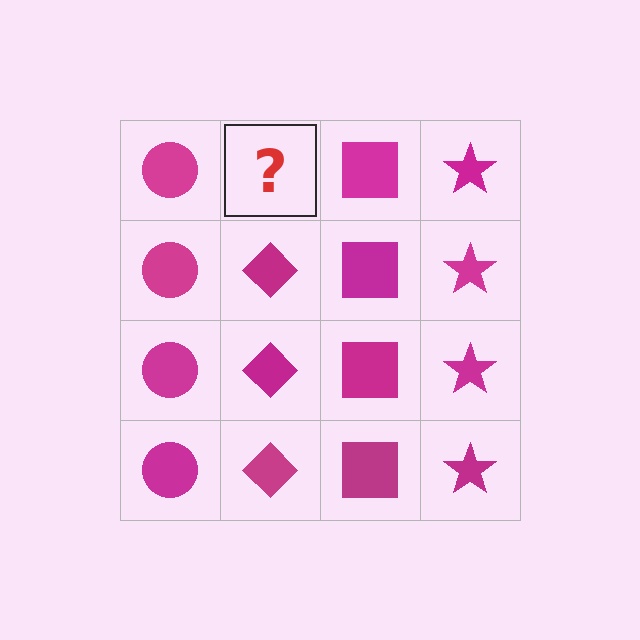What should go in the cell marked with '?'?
The missing cell should contain a magenta diamond.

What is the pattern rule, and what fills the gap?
The rule is that each column has a consistent shape. The gap should be filled with a magenta diamond.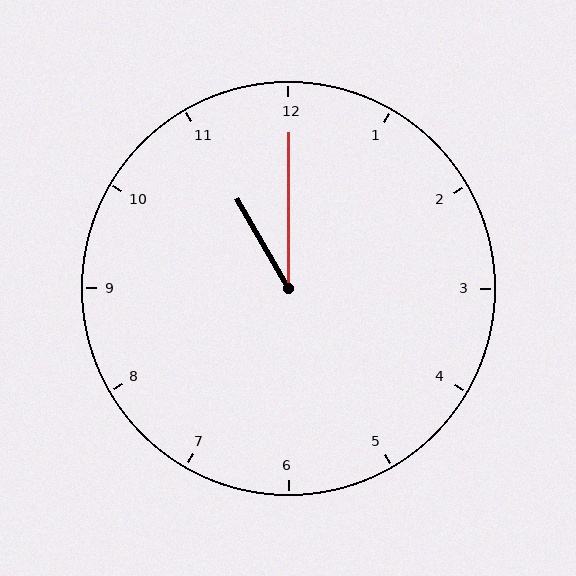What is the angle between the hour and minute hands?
Approximately 30 degrees.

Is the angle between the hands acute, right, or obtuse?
It is acute.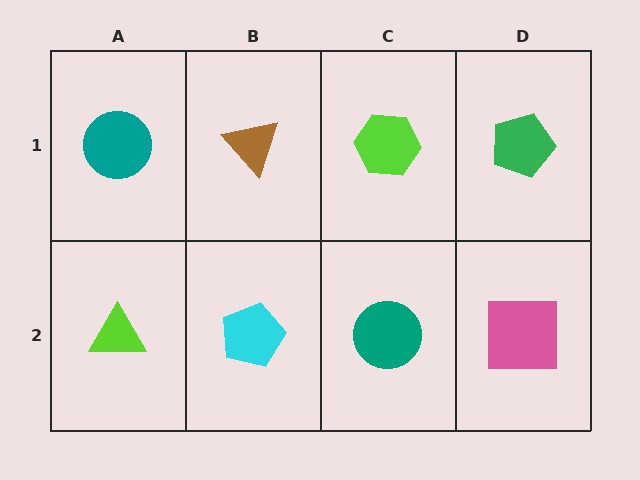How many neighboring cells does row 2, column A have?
2.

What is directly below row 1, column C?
A teal circle.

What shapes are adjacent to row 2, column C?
A lime hexagon (row 1, column C), a cyan pentagon (row 2, column B), a pink square (row 2, column D).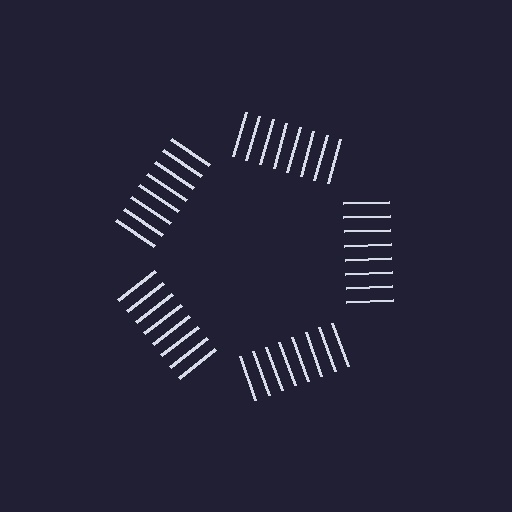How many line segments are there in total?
40 — 8 along each of the 5 edges.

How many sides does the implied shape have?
5 sides — the line-ends trace a pentagon.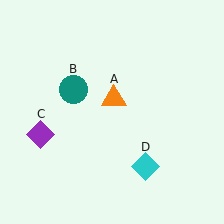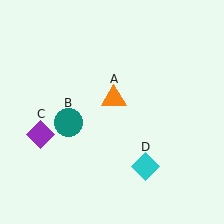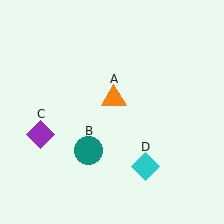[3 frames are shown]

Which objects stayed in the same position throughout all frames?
Orange triangle (object A) and purple diamond (object C) and cyan diamond (object D) remained stationary.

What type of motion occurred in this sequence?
The teal circle (object B) rotated counterclockwise around the center of the scene.